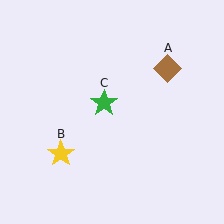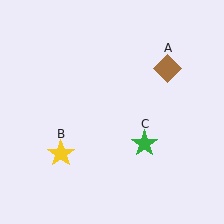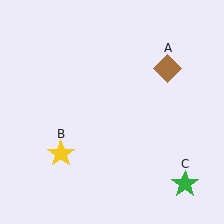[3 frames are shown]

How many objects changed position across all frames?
1 object changed position: green star (object C).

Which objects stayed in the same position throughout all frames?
Brown diamond (object A) and yellow star (object B) remained stationary.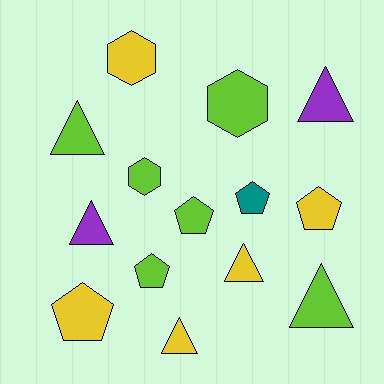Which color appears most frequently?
Lime, with 6 objects.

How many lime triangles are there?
There are 2 lime triangles.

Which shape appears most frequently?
Triangle, with 6 objects.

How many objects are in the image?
There are 14 objects.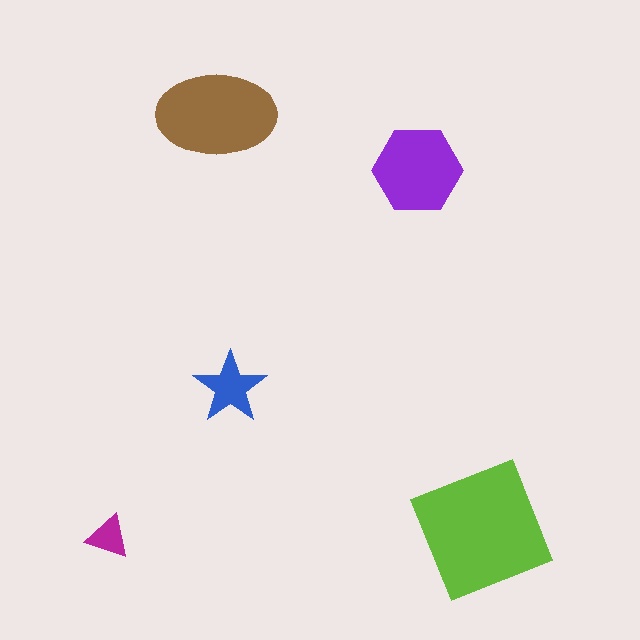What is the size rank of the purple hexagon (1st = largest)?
3rd.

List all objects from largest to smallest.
The lime square, the brown ellipse, the purple hexagon, the blue star, the magenta triangle.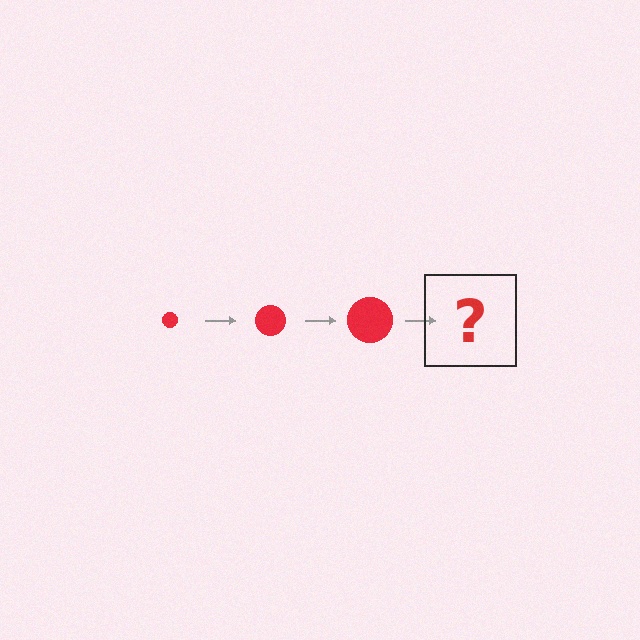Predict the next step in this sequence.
The next step is a red circle, larger than the previous one.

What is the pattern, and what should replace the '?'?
The pattern is that the circle gets progressively larger each step. The '?' should be a red circle, larger than the previous one.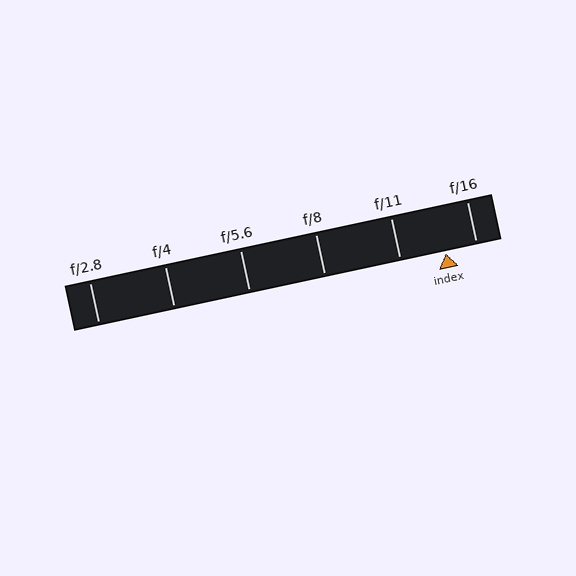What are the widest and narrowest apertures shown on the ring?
The widest aperture shown is f/2.8 and the narrowest is f/16.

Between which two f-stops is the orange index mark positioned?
The index mark is between f/11 and f/16.